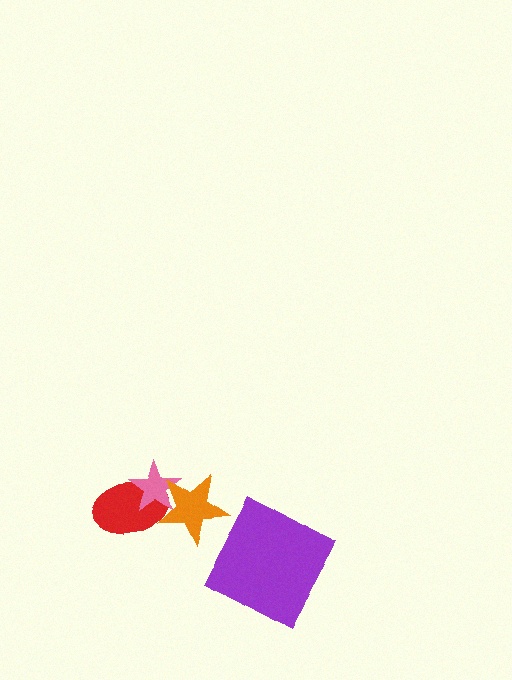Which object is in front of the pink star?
The orange star is in front of the pink star.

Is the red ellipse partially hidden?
Yes, it is partially covered by another shape.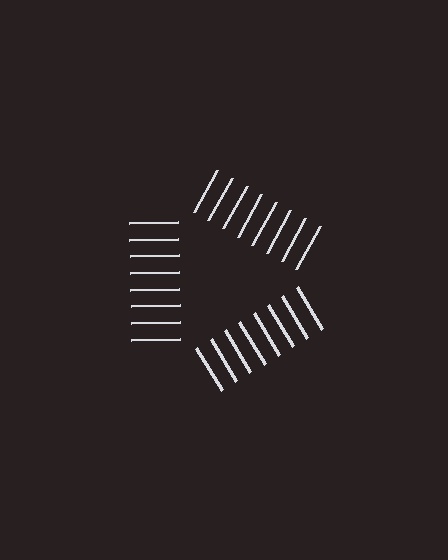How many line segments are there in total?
24 — 8 along each of the 3 edges.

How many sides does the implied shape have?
3 sides — the line-ends trace a triangle.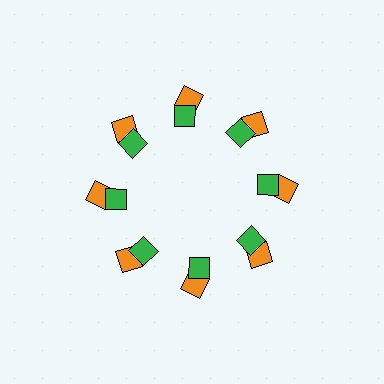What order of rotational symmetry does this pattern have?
This pattern has 8-fold rotational symmetry.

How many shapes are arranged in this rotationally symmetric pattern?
There are 16 shapes, arranged in 8 groups of 2.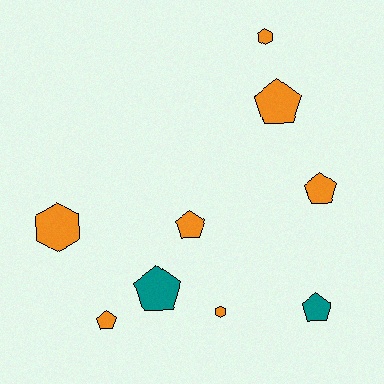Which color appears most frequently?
Orange, with 7 objects.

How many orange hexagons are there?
There are 3 orange hexagons.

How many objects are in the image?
There are 9 objects.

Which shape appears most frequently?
Pentagon, with 6 objects.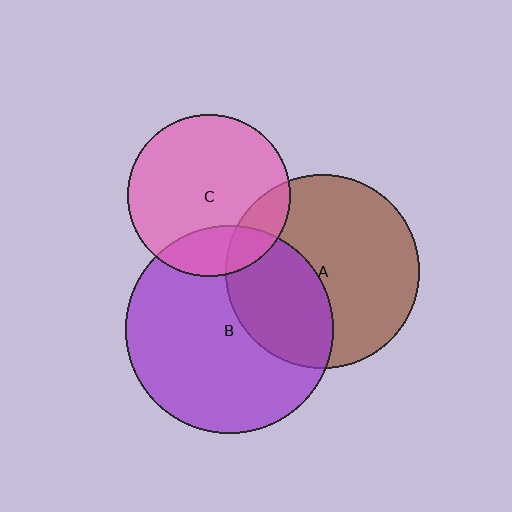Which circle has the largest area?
Circle B (purple).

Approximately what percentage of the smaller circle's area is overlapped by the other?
Approximately 35%.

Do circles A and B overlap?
Yes.